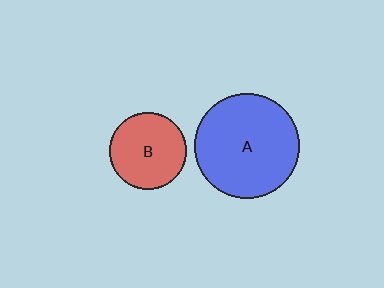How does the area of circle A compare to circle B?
Approximately 1.9 times.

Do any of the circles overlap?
No, none of the circles overlap.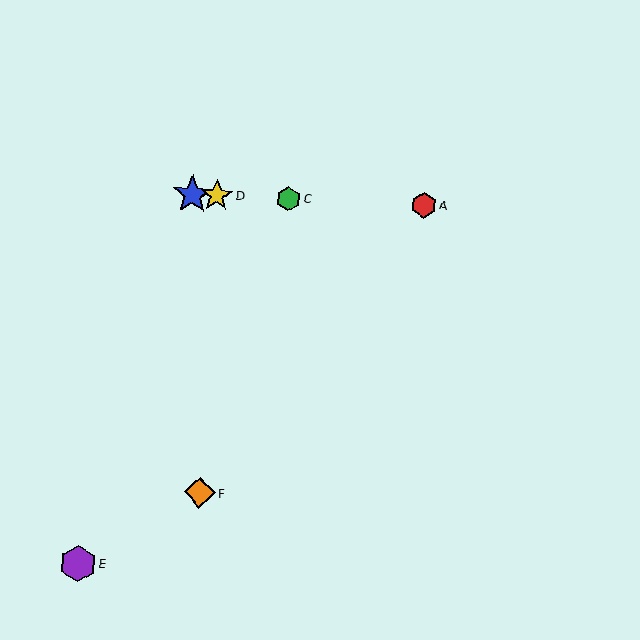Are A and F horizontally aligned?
No, A is at y≈205 and F is at y≈493.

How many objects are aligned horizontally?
4 objects (A, B, C, D) are aligned horizontally.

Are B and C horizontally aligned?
Yes, both are at y≈194.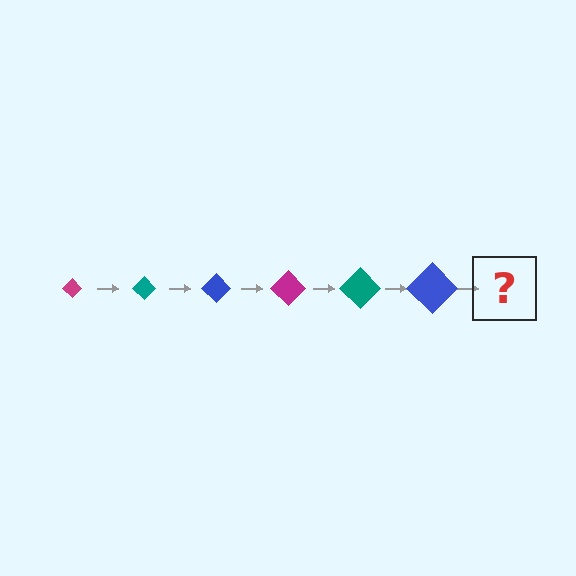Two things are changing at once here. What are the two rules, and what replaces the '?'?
The two rules are that the diamond grows larger each step and the color cycles through magenta, teal, and blue. The '?' should be a magenta diamond, larger than the previous one.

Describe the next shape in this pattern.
It should be a magenta diamond, larger than the previous one.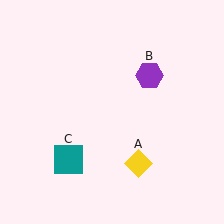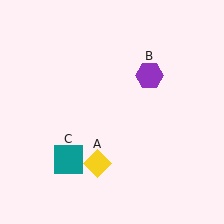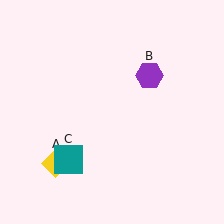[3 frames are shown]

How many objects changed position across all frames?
1 object changed position: yellow diamond (object A).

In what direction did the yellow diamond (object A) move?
The yellow diamond (object A) moved left.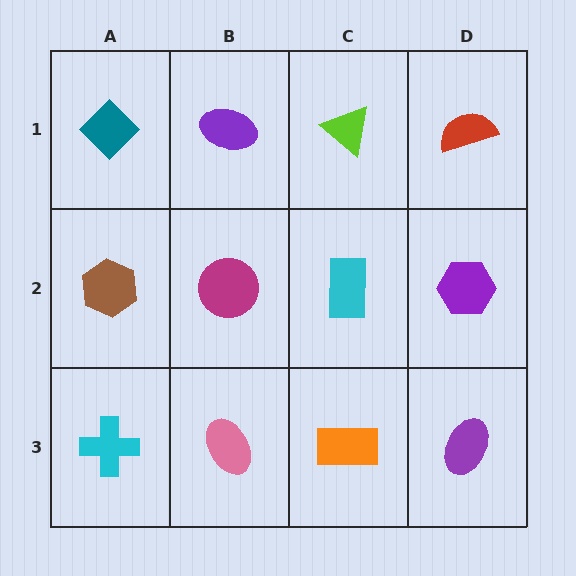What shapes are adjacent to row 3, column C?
A cyan rectangle (row 2, column C), a pink ellipse (row 3, column B), a purple ellipse (row 3, column D).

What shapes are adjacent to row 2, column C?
A lime triangle (row 1, column C), an orange rectangle (row 3, column C), a magenta circle (row 2, column B), a purple hexagon (row 2, column D).